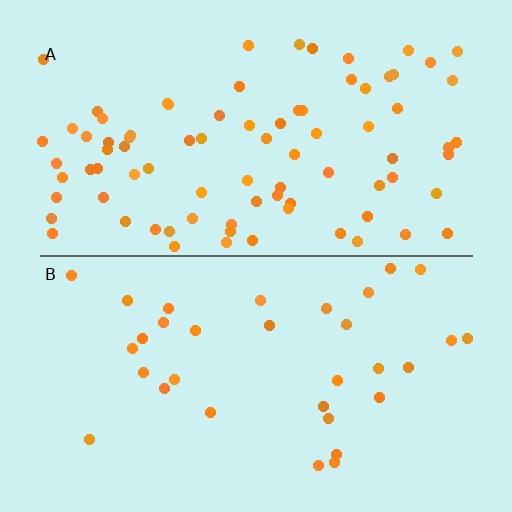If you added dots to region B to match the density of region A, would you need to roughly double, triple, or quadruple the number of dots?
Approximately triple.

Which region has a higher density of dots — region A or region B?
A (the top).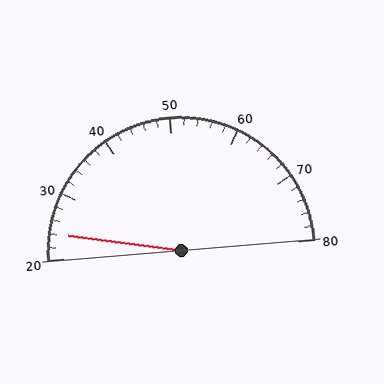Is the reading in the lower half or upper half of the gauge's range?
The reading is in the lower half of the range (20 to 80).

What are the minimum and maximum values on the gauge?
The gauge ranges from 20 to 80.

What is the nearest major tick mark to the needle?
The nearest major tick mark is 20.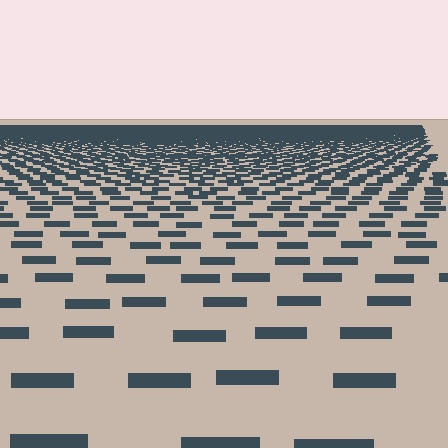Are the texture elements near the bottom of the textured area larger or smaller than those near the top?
Larger. Near the bottom, elements are closer to the viewer and appear at a bigger on-screen size.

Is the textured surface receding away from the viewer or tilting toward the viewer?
The surface is receding away from the viewer. Texture elements get smaller and denser toward the top.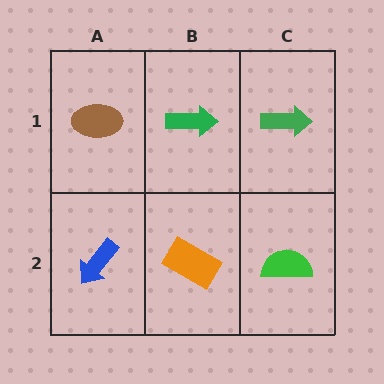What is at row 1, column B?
A green arrow.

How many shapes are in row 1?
3 shapes.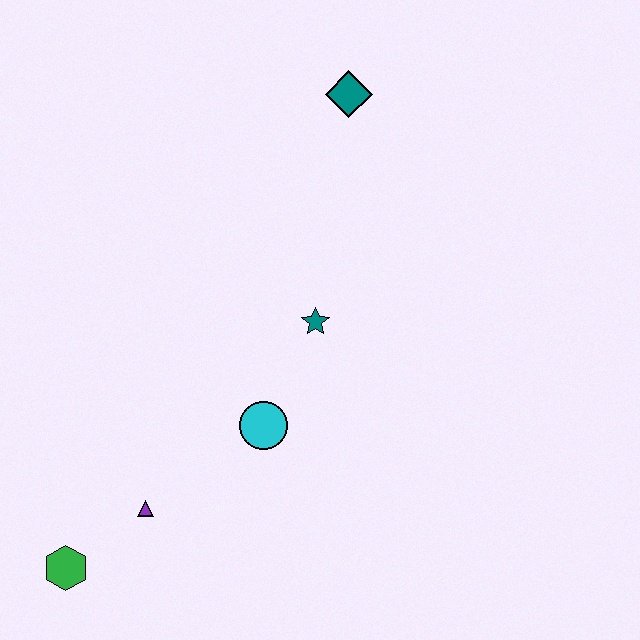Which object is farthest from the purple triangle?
The teal diamond is farthest from the purple triangle.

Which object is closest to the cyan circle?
The teal star is closest to the cyan circle.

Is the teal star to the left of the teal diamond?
Yes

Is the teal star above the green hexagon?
Yes